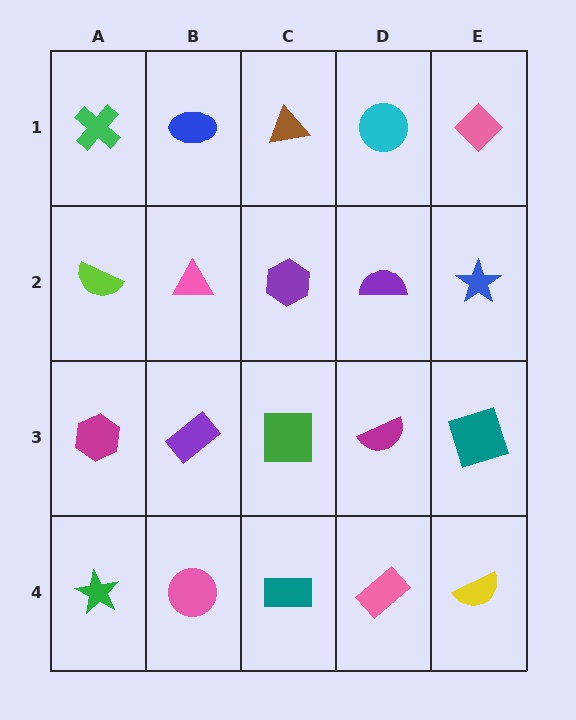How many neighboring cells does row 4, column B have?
3.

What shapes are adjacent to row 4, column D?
A magenta semicircle (row 3, column D), a teal rectangle (row 4, column C), a yellow semicircle (row 4, column E).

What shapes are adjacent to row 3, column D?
A purple semicircle (row 2, column D), a pink rectangle (row 4, column D), a green square (row 3, column C), a teal square (row 3, column E).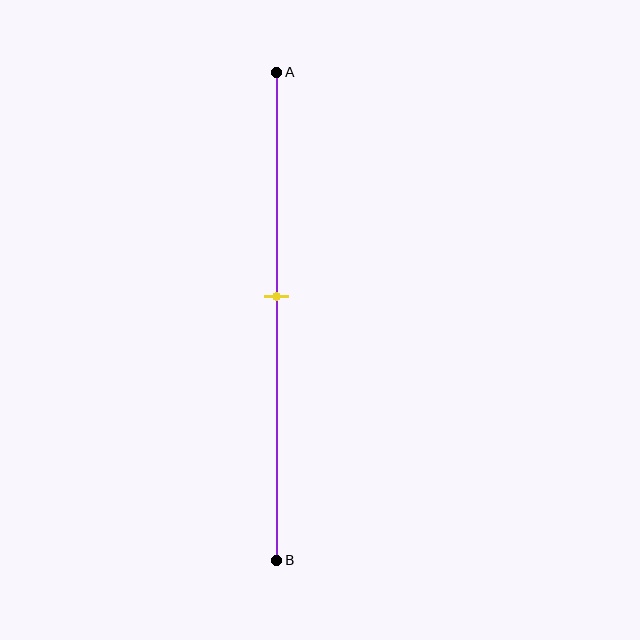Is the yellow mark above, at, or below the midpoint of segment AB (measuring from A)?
The yellow mark is above the midpoint of segment AB.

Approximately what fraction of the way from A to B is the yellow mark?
The yellow mark is approximately 45% of the way from A to B.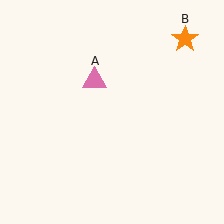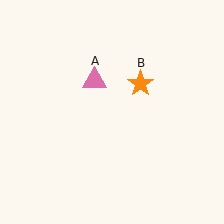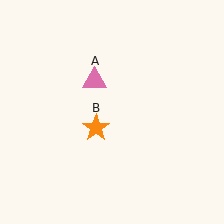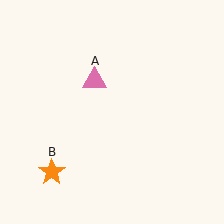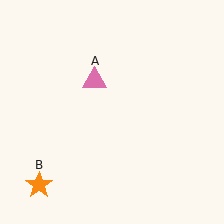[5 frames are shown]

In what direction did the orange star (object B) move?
The orange star (object B) moved down and to the left.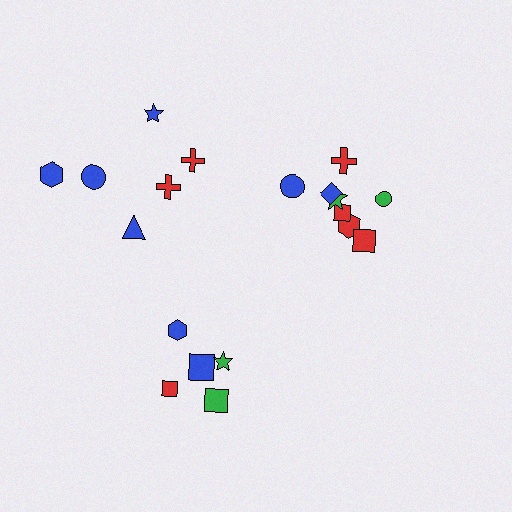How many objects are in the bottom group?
There are 5 objects.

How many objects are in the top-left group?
There are 6 objects.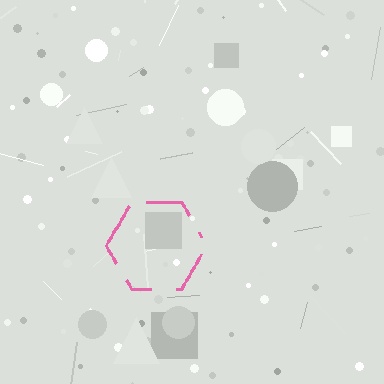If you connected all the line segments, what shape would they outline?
They would outline a hexagon.